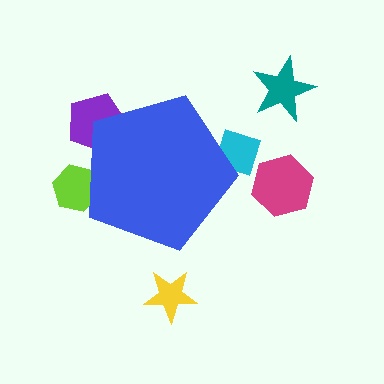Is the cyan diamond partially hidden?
Yes, the cyan diamond is partially hidden behind the blue pentagon.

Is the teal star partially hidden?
No, the teal star is fully visible.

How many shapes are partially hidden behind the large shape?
3 shapes are partially hidden.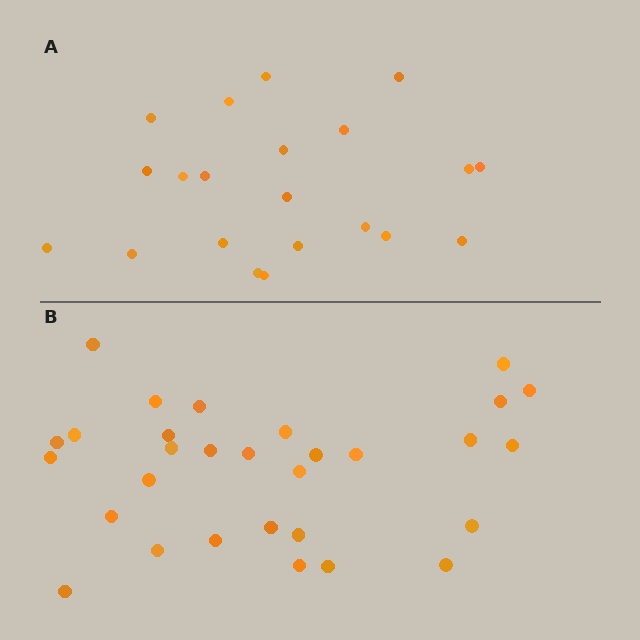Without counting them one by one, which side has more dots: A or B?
Region B (the bottom region) has more dots.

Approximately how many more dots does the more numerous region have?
Region B has roughly 8 or so more dots than region A.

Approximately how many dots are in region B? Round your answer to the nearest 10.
About 30 dots.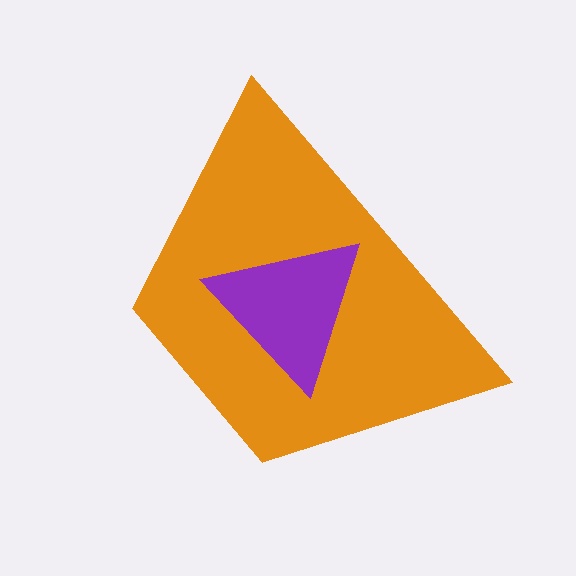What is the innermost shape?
The purple triangle.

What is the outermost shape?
The orange trapezoid.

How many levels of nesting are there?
2.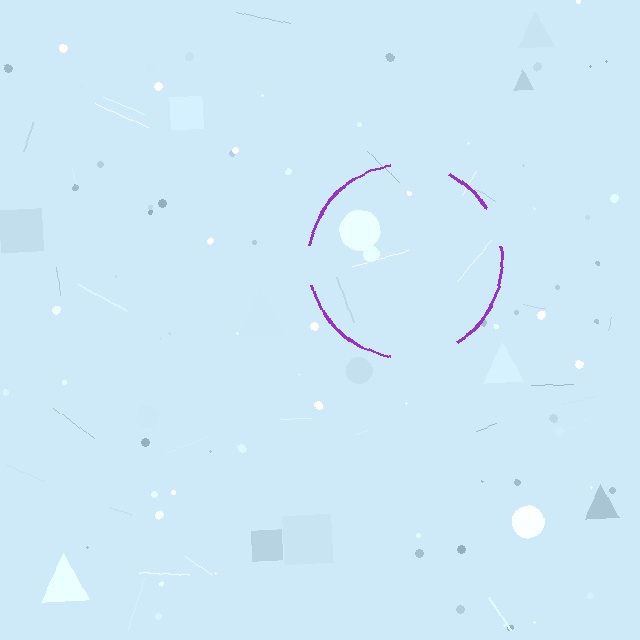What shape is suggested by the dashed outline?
The dashed outline suggests a circle.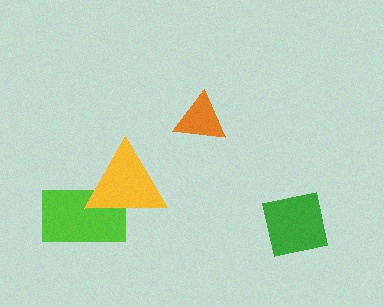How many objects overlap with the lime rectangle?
1 object overlaps with the lime rectangle.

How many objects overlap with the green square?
0 objects overlap with the green square.